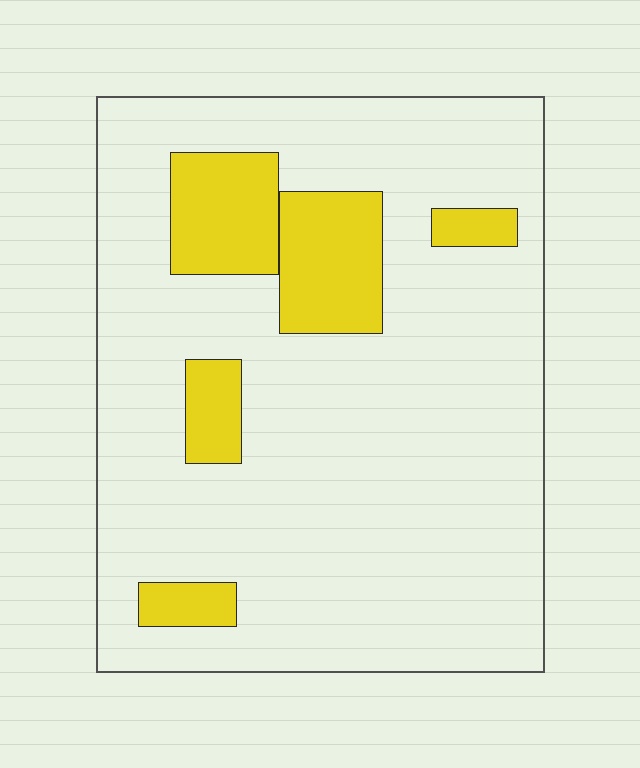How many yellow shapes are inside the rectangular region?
5.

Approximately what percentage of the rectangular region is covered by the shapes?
Approximately 15%.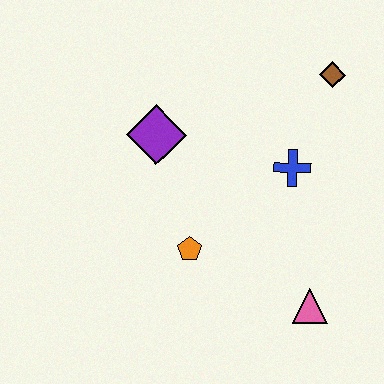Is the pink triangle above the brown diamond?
No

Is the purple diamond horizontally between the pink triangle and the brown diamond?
No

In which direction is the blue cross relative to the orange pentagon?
The blue cross is to the right of the orange pentagon.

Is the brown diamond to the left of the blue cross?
No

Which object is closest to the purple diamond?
The orange pentagon is closest to the purple diamond.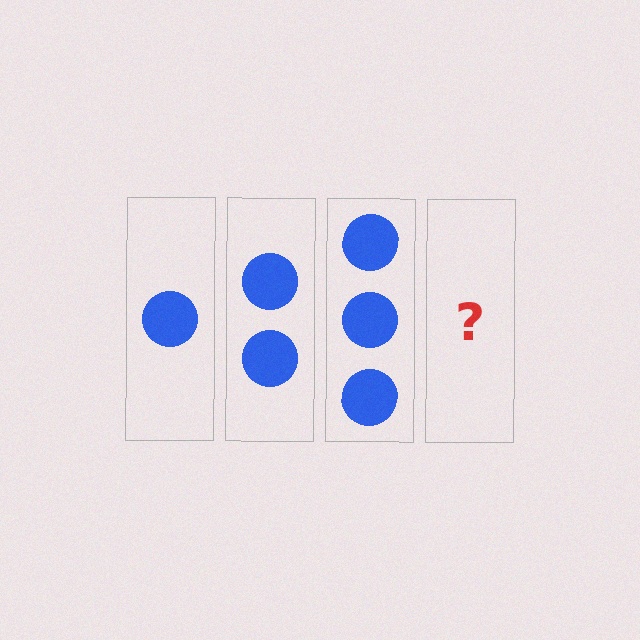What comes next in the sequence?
The next element should be 4 circles.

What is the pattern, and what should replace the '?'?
The pattern is that each step adds one more circle. The '?' should be 4 circles.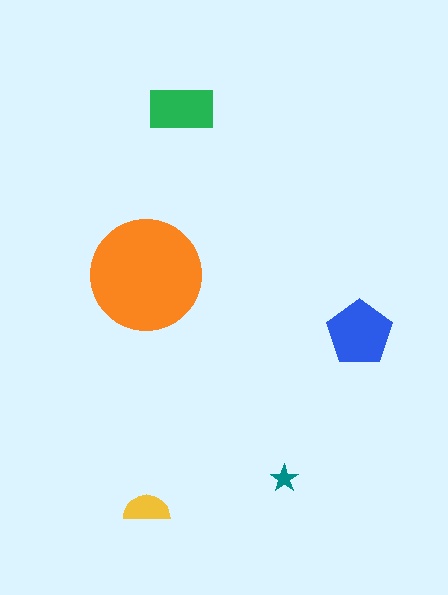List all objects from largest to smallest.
The orange circle, the blue pentagon, the green rectangle, the yellow semicircle, the teal star.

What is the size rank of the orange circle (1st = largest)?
1st.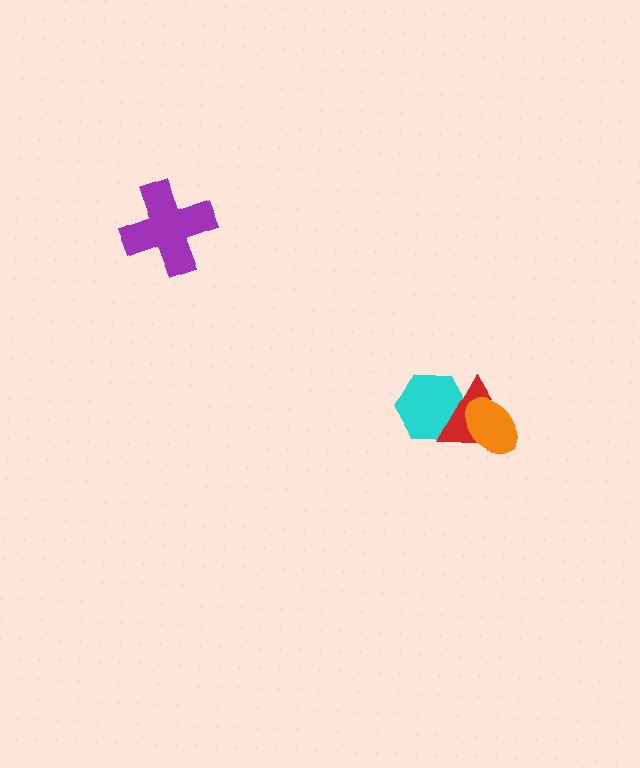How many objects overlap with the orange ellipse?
1 object overlaps with the orange ellipse.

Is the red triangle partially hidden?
Yes, it is partially covered by another shape.